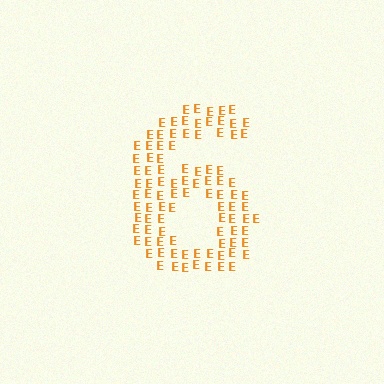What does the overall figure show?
The overall figure shows the digit 6.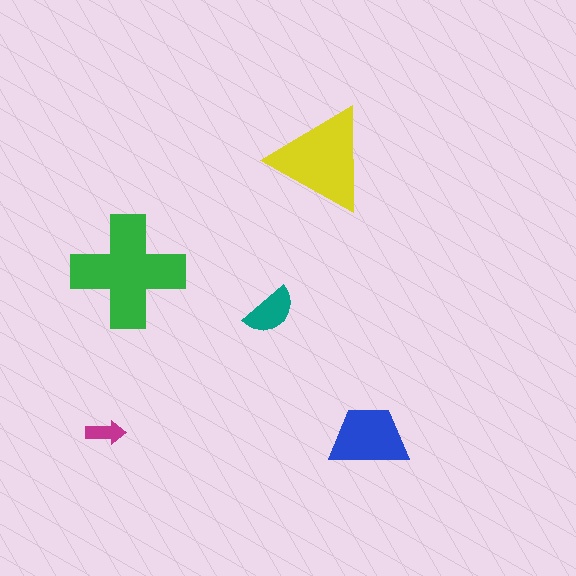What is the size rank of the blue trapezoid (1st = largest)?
3rd.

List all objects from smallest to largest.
The magenta arrow, the teal semicircle, the blue trapezoid, the yellow triangle, the green cross.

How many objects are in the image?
There are 5 objects in the image.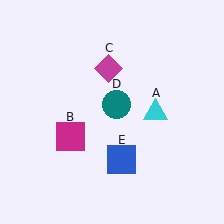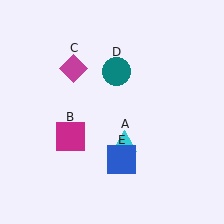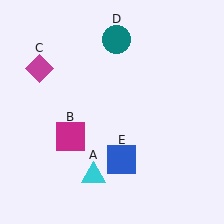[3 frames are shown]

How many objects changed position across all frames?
3 objects changed position: cyan triangle (object A), magenta diamond (object C), teal circle (object D).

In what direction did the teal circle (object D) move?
The teal circle (object D) moved up.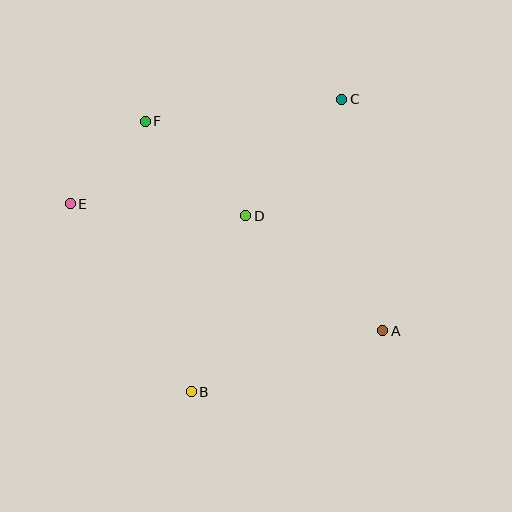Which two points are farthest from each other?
Points A and E are farthest from each other.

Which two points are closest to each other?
Points E and F are closest to each other.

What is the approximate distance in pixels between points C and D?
The distance between C and D is approximately 151 pixels.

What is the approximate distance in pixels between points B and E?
The distance between B and E is approximately 224 pixels.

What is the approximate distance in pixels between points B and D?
The distance between B and D is approximately 184 pixels.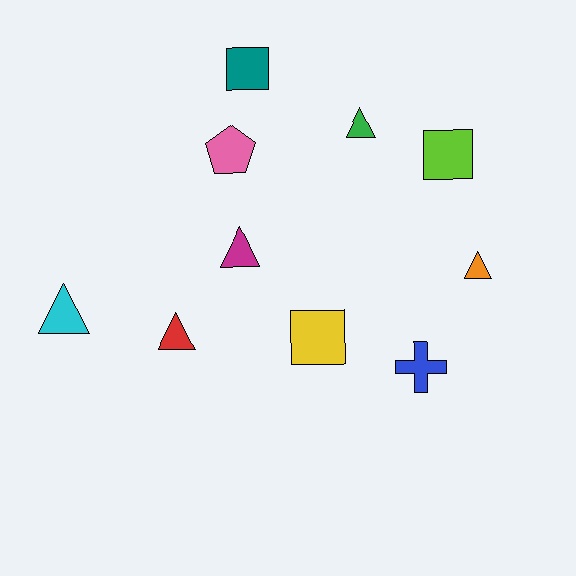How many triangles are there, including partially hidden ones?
There are 5 triangles.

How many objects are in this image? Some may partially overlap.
There are 10 objects.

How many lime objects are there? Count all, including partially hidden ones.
There is 1 lime object.